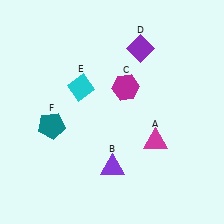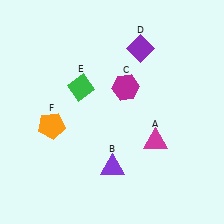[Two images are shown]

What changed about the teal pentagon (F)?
In Image 1, F is teal. In Image 2, it changed to orange.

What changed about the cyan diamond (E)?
In Image 1, E is cyan. In Image 2, it changed to green.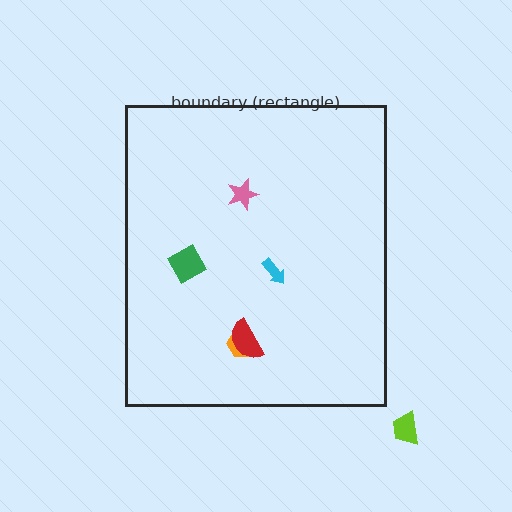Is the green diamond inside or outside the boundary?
Inside.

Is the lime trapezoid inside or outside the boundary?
Outside.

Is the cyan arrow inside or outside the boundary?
Inside.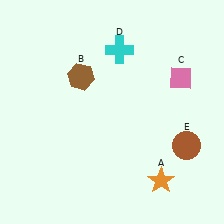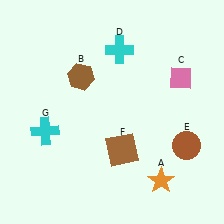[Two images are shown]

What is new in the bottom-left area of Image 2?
A cyan cross (G) was added in the bottom-left area of Image 2.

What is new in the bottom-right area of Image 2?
A brown square (F) was added in the bottom-right area of Image 2.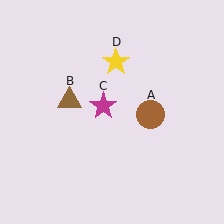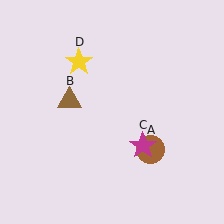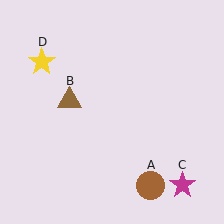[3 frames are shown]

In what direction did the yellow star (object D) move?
The yellow star (object D) moved left.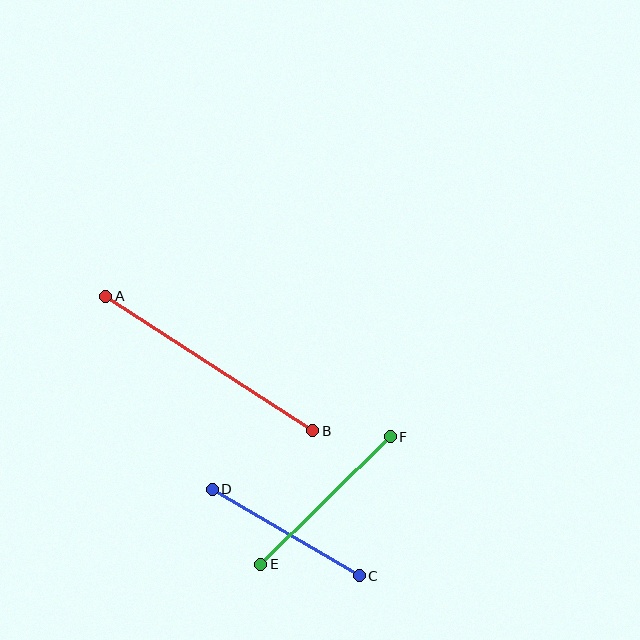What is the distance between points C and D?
The distance is approximately 170 pixels.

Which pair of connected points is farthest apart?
Points A and B are farthest apart.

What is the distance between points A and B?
The distance is approximately 247 pixels.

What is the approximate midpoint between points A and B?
The midpoint is at approximately (209, 363) pixels.